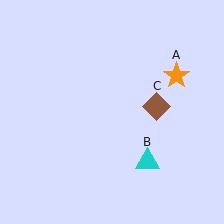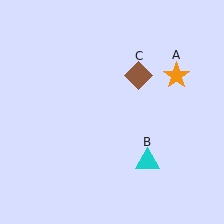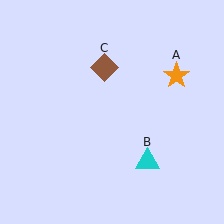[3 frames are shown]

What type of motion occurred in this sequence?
The brown diamond (object C) rotated counterclockwise around the center of the scene.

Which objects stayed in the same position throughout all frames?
Orange star (object A) and cyan triangle (object B) remained stationary.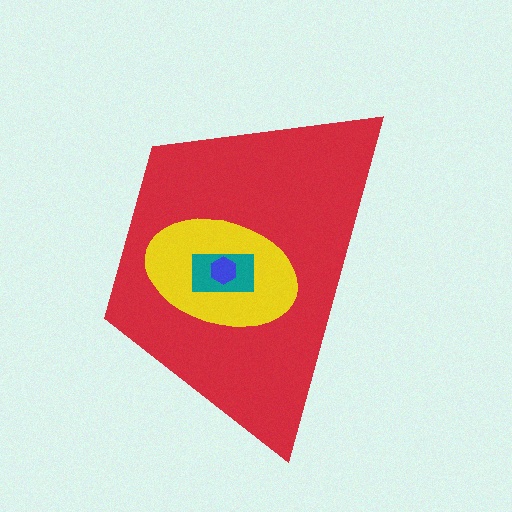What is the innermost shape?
The blue hexagon.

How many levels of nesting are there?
4.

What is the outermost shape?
The red trapezoid.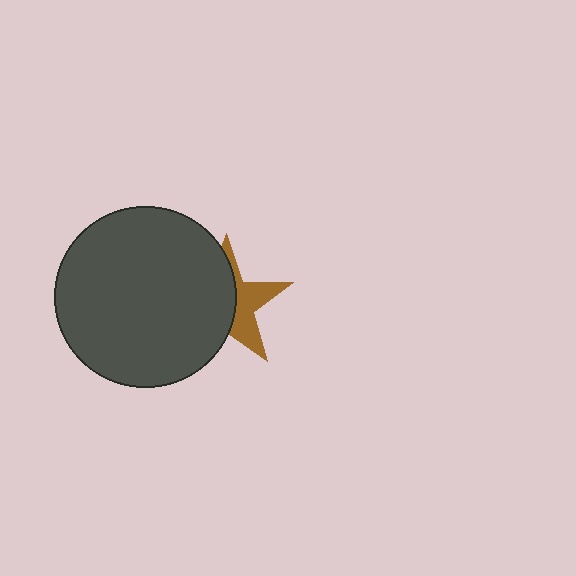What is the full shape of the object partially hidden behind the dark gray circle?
The partially hidden object is a brown star.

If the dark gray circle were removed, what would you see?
You would see the complete brown star.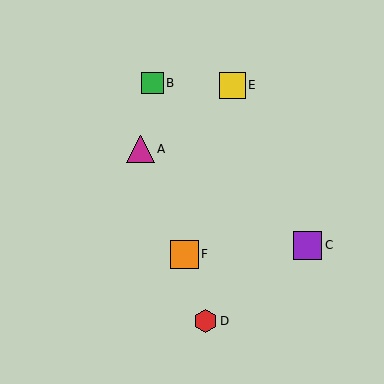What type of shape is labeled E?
Shape E is a yellow square.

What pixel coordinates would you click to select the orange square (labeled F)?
Click at (184, 254) to select the orange square F.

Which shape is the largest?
The purple square (labeled C) is the largest.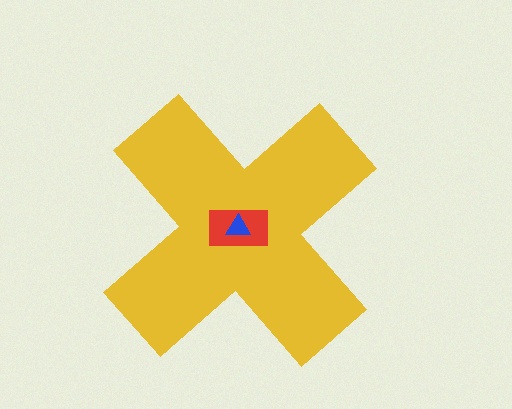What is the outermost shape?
The yellow cross.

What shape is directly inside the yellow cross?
The red rectangle.